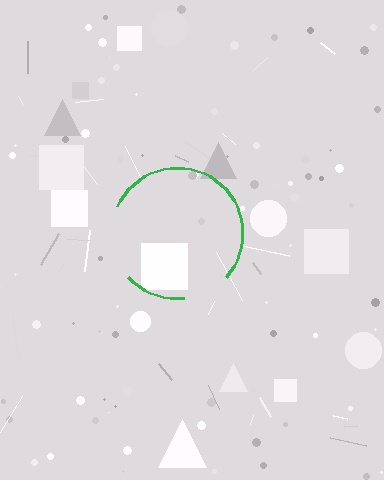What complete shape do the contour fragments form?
The contour fragments form a circle.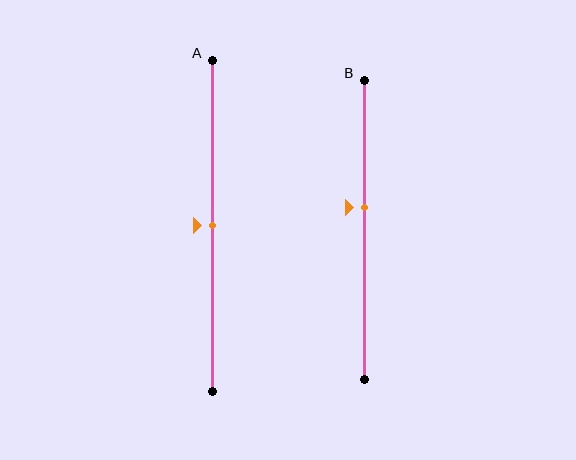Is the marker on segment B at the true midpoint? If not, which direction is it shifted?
No, the marker on segment B is shifted upward by about 7% of the segment length.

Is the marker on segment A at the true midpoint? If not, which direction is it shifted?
Yes, the marker on segment A is at the true midpoint.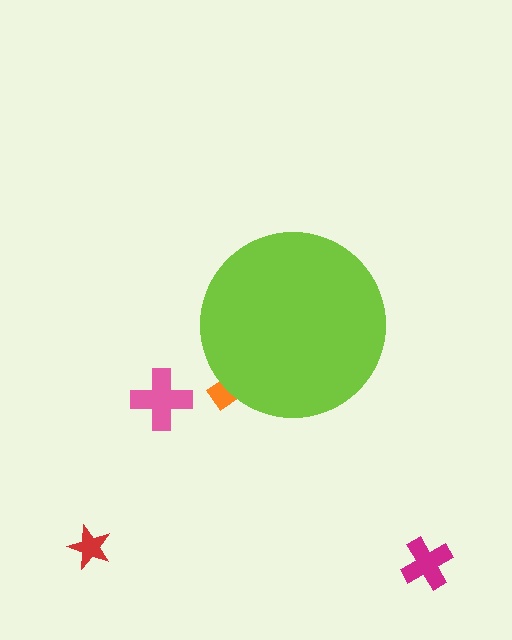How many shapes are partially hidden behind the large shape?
1 shape is partially hidden.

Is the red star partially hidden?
No, the red star is fully visible.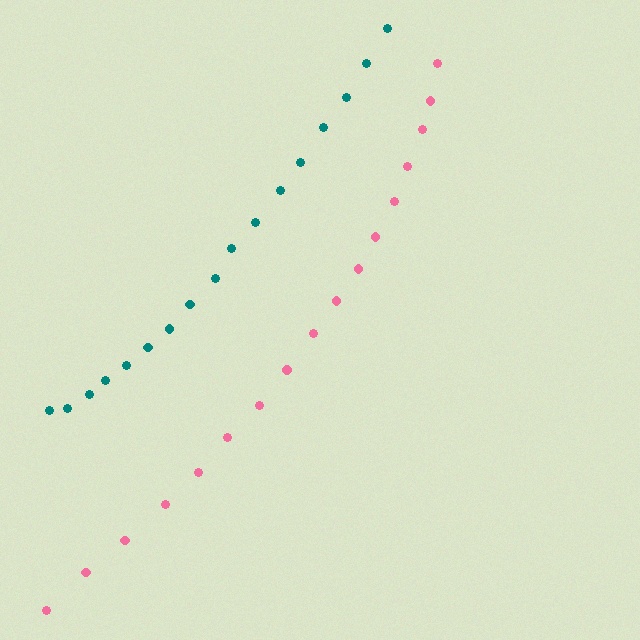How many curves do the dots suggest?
There are 2 distinct paths.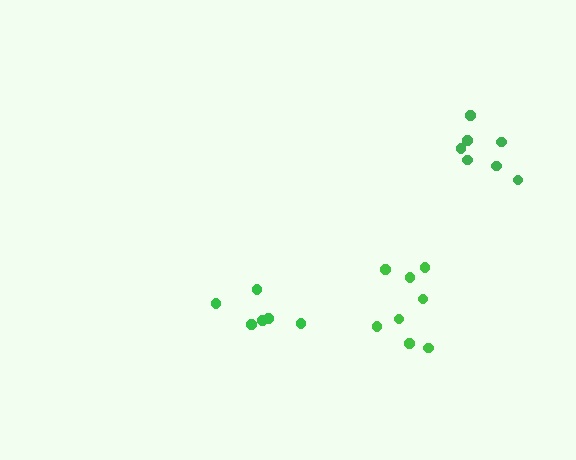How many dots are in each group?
Group 1: 7 dots, Group 2: 7 dots, Group 3: 8 dots (22 total).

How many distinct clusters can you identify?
There are 3 distinct clusters.